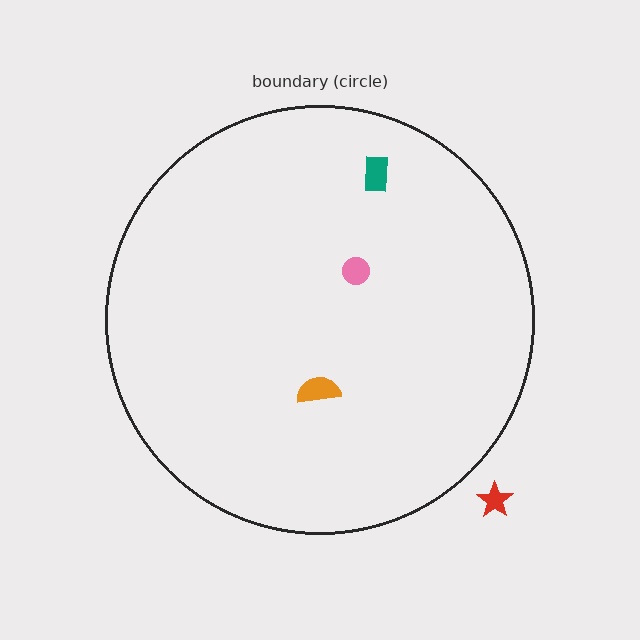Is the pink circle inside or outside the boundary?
Inside.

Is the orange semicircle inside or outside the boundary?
Inside.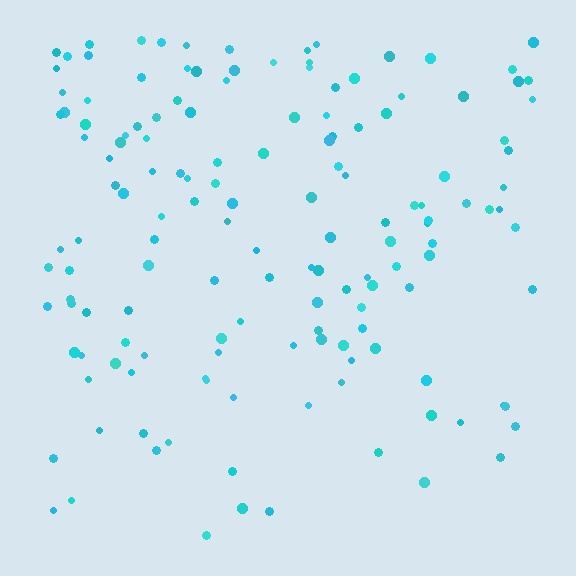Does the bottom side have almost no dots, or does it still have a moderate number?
Still a moderate number, just noticeably fewer than the top.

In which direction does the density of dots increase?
From bottom to top, with the top side densest.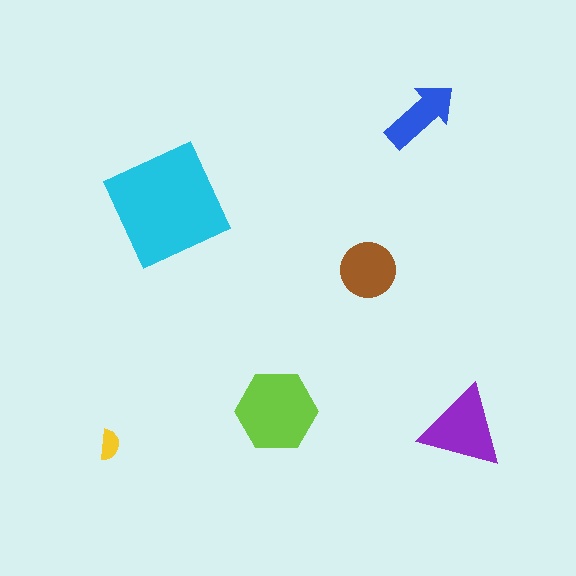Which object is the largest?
The cyan square.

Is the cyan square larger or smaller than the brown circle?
Larger.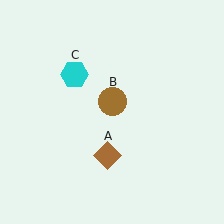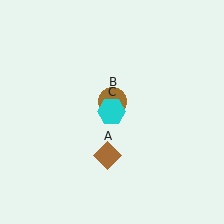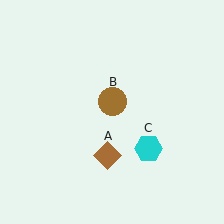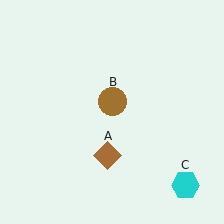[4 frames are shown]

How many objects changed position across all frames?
1 object changed position: cyan hexagon (object C).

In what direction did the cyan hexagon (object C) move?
The cyan hexagon (object C) moved down and to the right.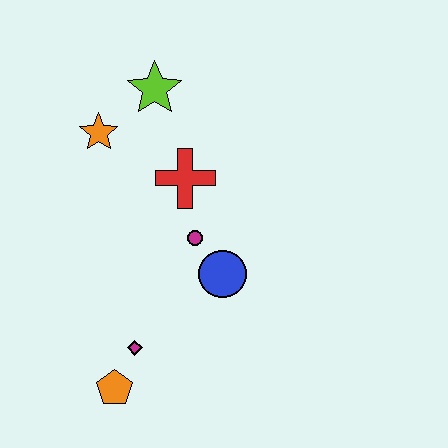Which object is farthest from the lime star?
The orange pentagon is farthest from the lime star.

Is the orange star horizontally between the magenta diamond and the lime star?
No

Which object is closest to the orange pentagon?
The magenta diamond is closest to the orange pentagon.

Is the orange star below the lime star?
Yes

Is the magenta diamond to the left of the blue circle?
Yes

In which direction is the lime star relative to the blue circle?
The lime star is above the blue circle.